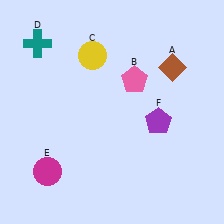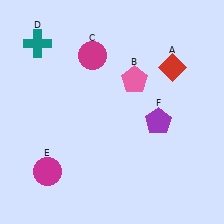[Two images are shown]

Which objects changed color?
A changed from brown to red. C changed from yellow to magenta.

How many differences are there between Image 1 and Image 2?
There are 2 differences between the two images.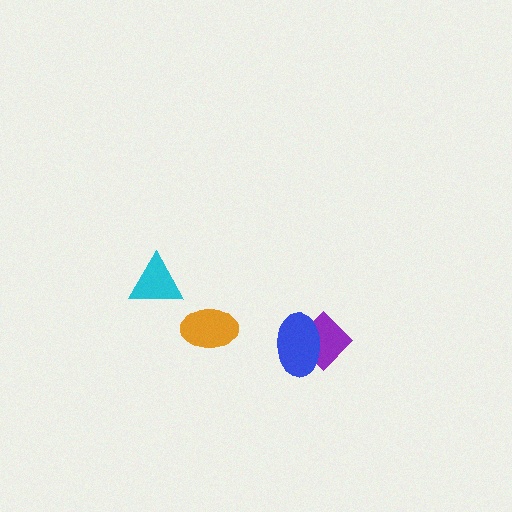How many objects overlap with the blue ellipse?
1 object overlaps with the blue ellipse.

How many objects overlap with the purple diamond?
1 object overlaps with the purple diamond.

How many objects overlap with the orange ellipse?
0 objects overlap with the orange ellipse.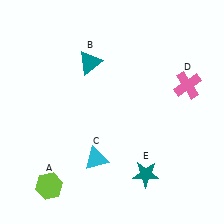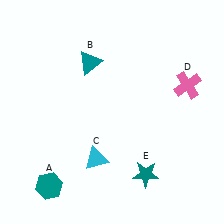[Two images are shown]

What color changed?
The hexagon (A) changed from lime in Image 1 to teal in Image 2.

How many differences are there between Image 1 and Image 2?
There is 1 difference between the two images.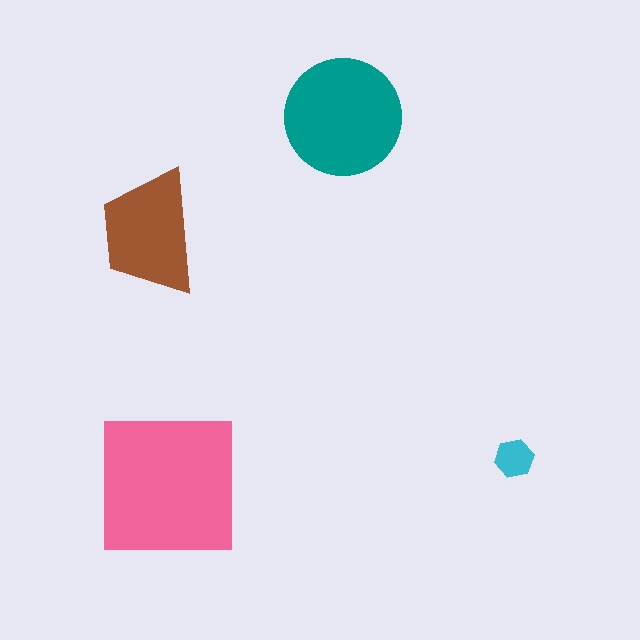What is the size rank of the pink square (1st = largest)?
1st.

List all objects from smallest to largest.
The cyan hexagon, the brown trapezoid, the teal circle, the pink square.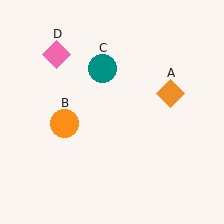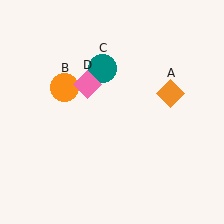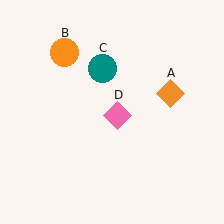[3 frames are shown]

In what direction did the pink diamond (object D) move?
The pink diamond (object D) moved down and to the right.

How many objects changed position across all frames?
2 objects changed position: orange circle (object B), pink diamond (object D).